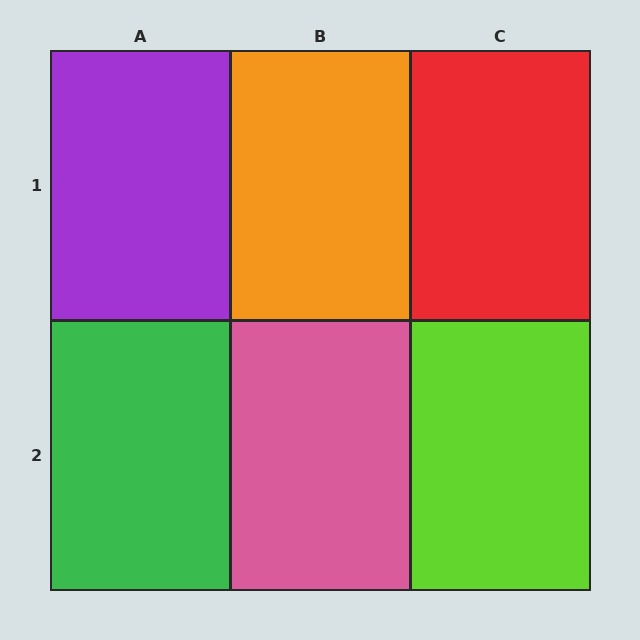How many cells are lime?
1 cell is lime.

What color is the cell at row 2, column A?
Green.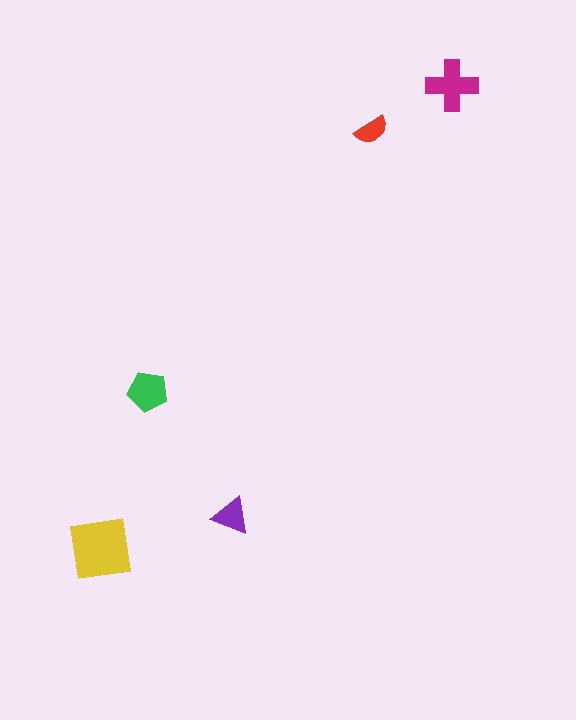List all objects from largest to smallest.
The yellow square, the magenta cross, the green pentagon, the purple triangle, the red semicircle.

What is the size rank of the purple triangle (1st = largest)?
4th.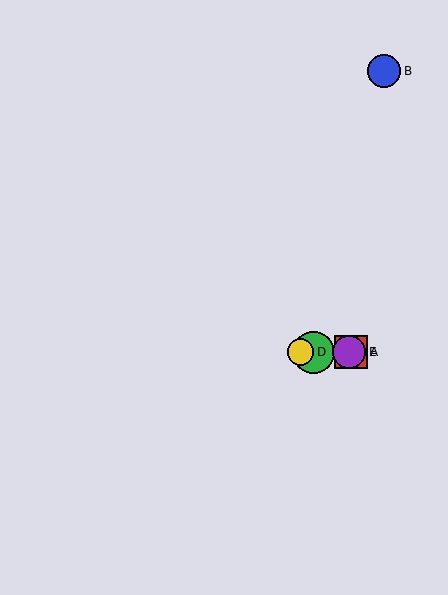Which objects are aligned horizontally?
Objects A, C, D, E are aligned horizontally.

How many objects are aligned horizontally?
4 objects (A, C, D, E) are aligned horizontally.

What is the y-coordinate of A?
Object A is at y≈352.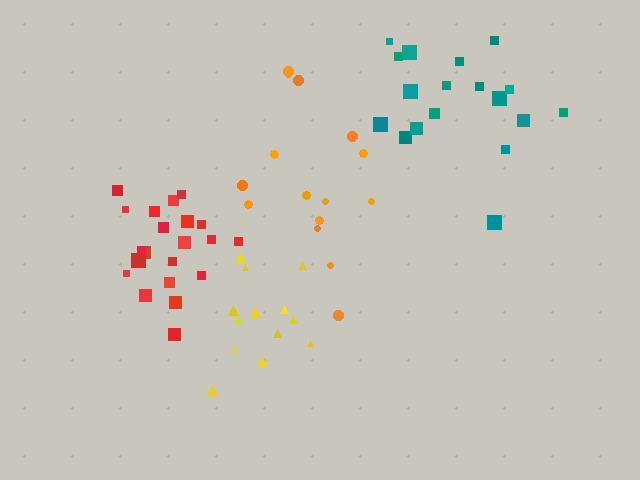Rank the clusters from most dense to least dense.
red, teal, yellow, orange.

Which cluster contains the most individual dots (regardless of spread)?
Red (21).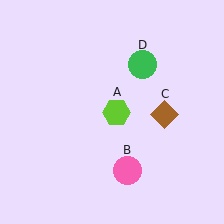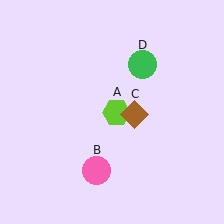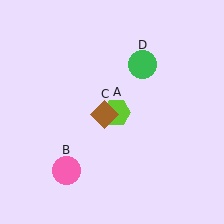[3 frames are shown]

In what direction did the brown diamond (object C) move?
The brown diamond (object C) moved left.